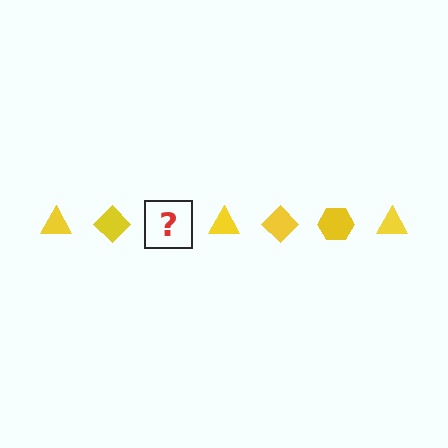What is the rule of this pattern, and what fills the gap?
The rule is that the pattern cycles through triangle, diamond, hexagon shapes in yellow. The gap should be filled with a yellow hexagon.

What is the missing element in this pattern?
The missing element is a yellow hexagon.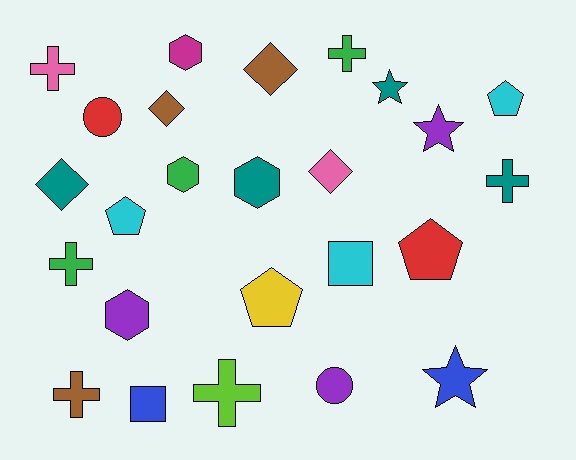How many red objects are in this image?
There are 2 red objects.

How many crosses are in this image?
There are 6 crosses.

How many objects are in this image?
There are 25 objects.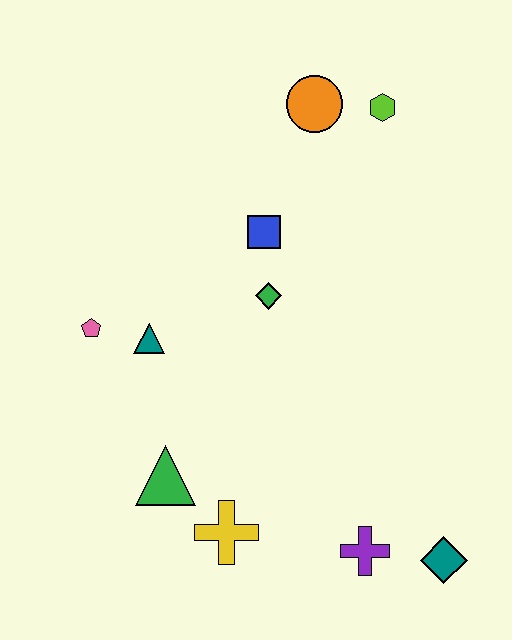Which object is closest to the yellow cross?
The green triangle is closest to the yellow cross.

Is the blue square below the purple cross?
No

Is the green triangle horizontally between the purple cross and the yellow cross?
No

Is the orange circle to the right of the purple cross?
No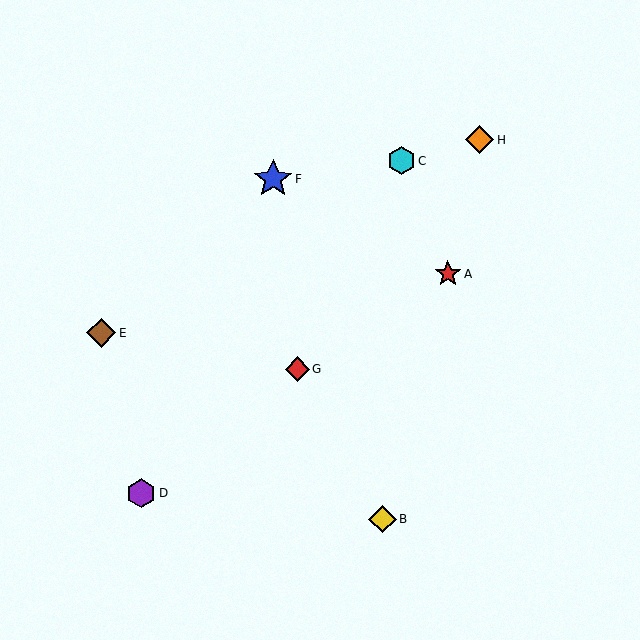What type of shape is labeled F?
Shape F is a blue star.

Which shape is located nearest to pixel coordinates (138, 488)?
The purple hexagon (labeled D) at (141, 493) is nearest to that location.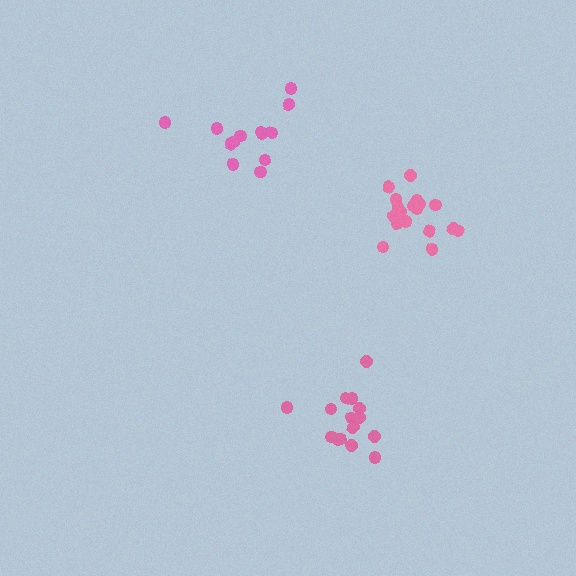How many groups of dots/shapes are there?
There are 3 groups.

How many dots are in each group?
Group 1: 15 dots, Group 2: 13 dots, Group 3: 19 dots (47 total).